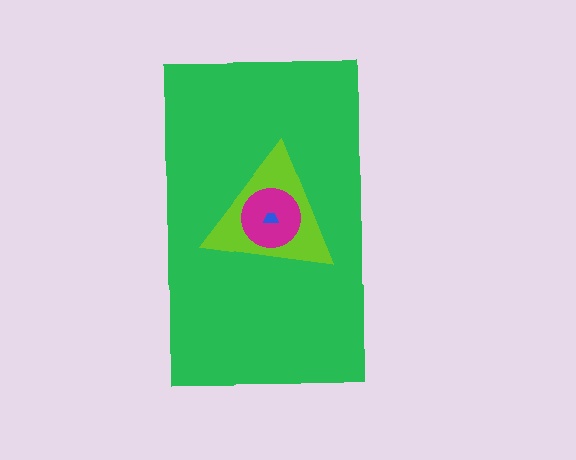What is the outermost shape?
The green rectangle.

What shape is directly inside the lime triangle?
The magenta circle.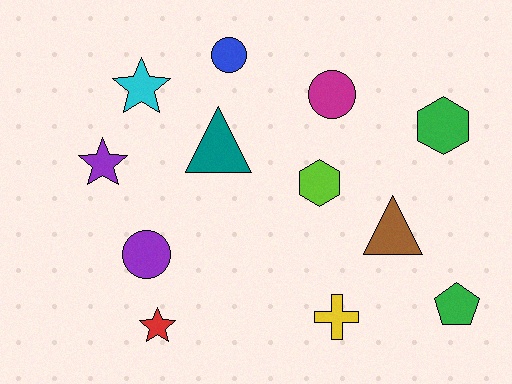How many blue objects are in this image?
There is 1 blue object.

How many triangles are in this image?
There are 2 triangles.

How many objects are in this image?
There are 12 objects.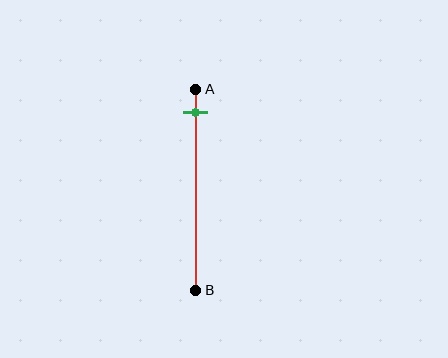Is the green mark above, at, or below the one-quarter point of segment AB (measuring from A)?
The green mark is above the one-quarter point of segment AB.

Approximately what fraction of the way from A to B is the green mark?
The green mark is approximately 10% of the way from A to B.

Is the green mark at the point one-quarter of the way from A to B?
No, the mark is at about 10% from A, not at the 25% one-quarter point.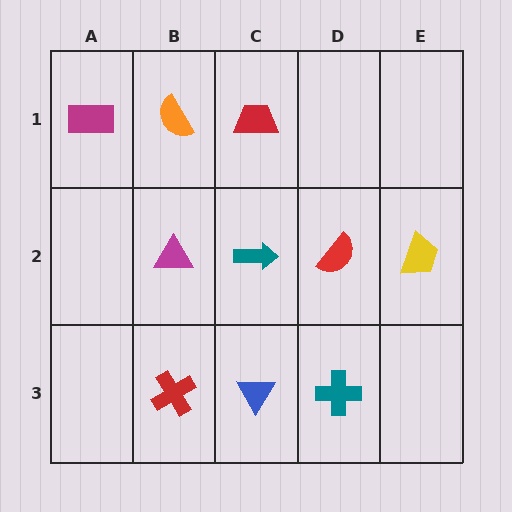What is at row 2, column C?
A teal arrow.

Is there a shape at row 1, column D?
No, that cell is empty.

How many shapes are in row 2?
4 shapes.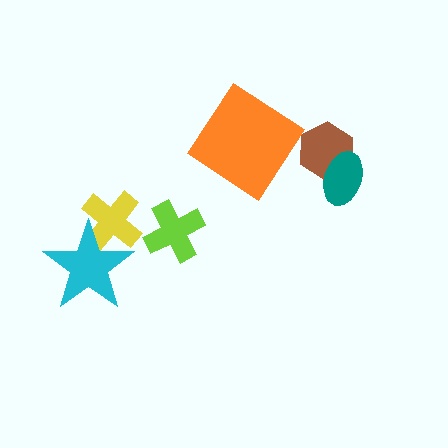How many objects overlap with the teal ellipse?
1 object overlaps with the teal ellipse.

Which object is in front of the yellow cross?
The cyan star is in front of the yellow cross.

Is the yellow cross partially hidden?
Yes, it is partially covered by another shape.